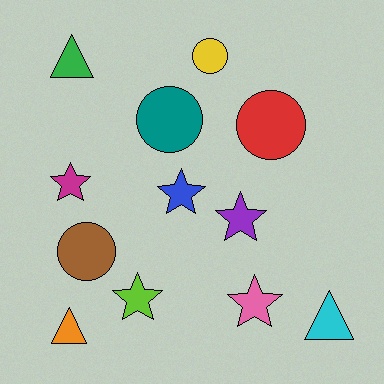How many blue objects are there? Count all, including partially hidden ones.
There is 1 blue object.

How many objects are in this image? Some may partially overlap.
There are 12 objects.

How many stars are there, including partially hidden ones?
There are 5 stars.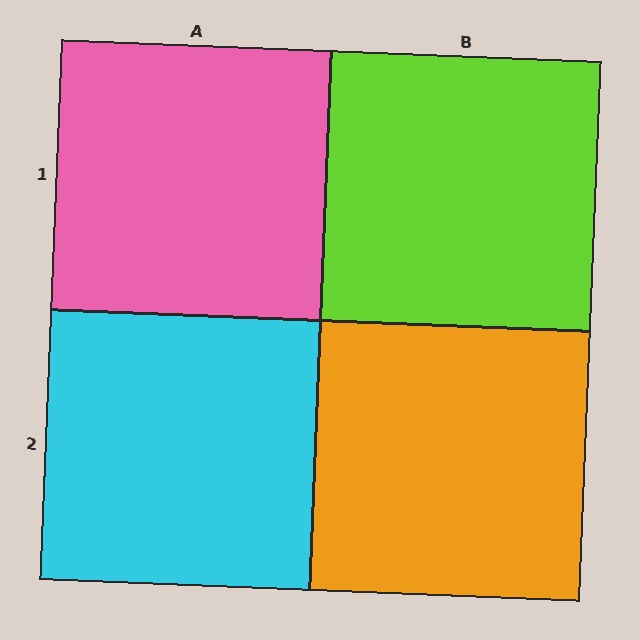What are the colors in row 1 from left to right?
Pink, lime.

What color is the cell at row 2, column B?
Orange.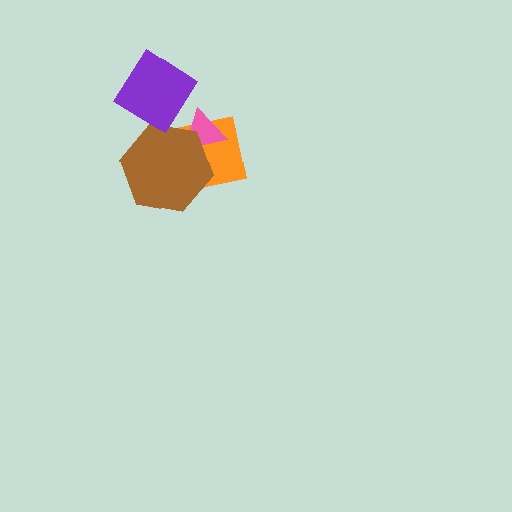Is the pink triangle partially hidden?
Yes, it is partially covered by another shape.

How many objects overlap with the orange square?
2 objects overlap with the orange square.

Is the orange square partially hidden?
Yes, it is partially covered by another shape.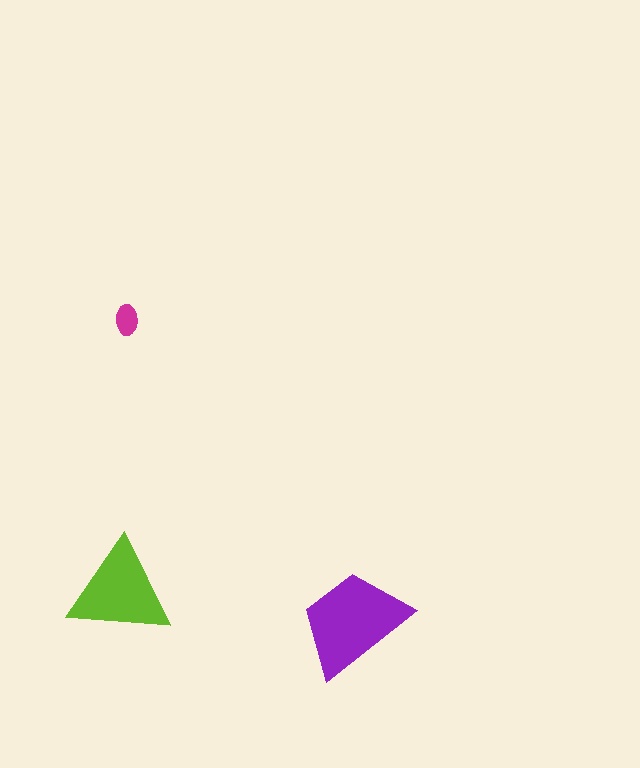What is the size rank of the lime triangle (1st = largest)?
2nd.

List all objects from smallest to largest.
The magenta ellipse, the lime triangle, the purple trapezoid.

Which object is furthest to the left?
The lime triangle is leftmost.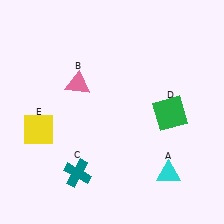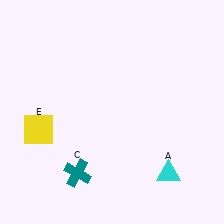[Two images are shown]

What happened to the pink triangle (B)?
The pink triangle (B) was removed in Image 2. It was in the top-left area of Image 1.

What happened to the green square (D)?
The green square (D) was removed in Image 2. It was in the bottom-right area of Image 1.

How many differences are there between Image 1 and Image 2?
There are 2 differences between the two images.